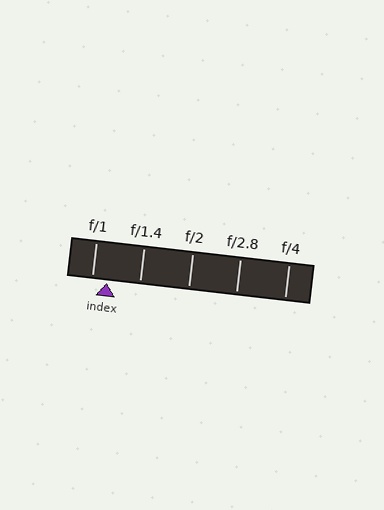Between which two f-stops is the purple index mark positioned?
The index mark is between f/1 and f/1.4.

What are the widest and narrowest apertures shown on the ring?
The widest aperture shown is f/1 and the narrowest is f/4.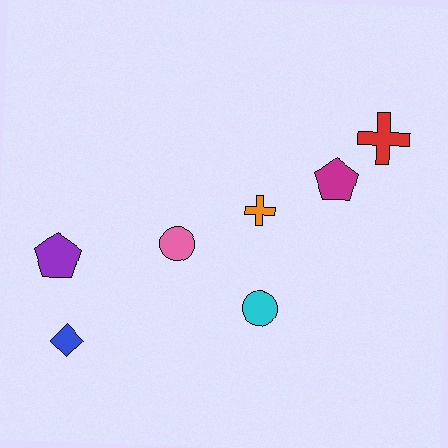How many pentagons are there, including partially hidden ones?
There are 2 pentagons.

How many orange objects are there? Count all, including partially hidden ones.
There is 1 orange object.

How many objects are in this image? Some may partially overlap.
There are 7 objects.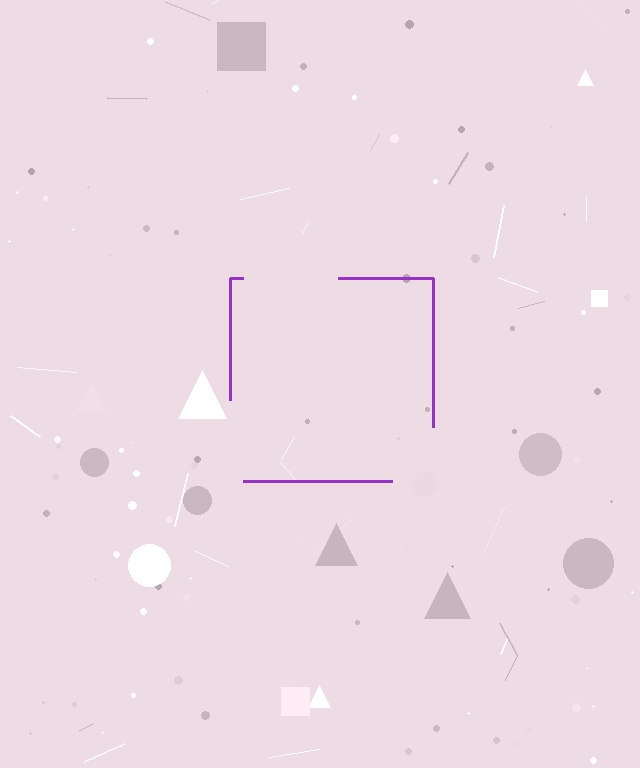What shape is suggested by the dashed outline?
The dashed outline suggests a square.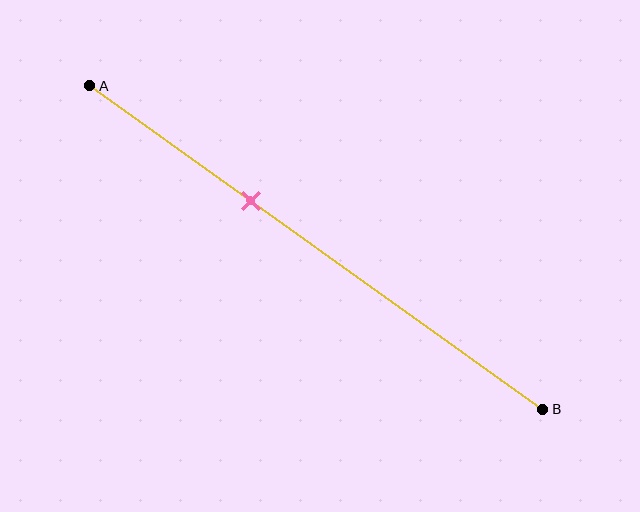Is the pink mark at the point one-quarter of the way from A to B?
No, the mark is at about 35% from A, not at the 25% one-quarter point.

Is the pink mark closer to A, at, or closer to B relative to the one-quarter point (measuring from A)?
The pink mark is closer to point B than the one-quarter point of segment AB.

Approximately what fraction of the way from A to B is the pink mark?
The pink mark is approximately 35% of the way from A to B.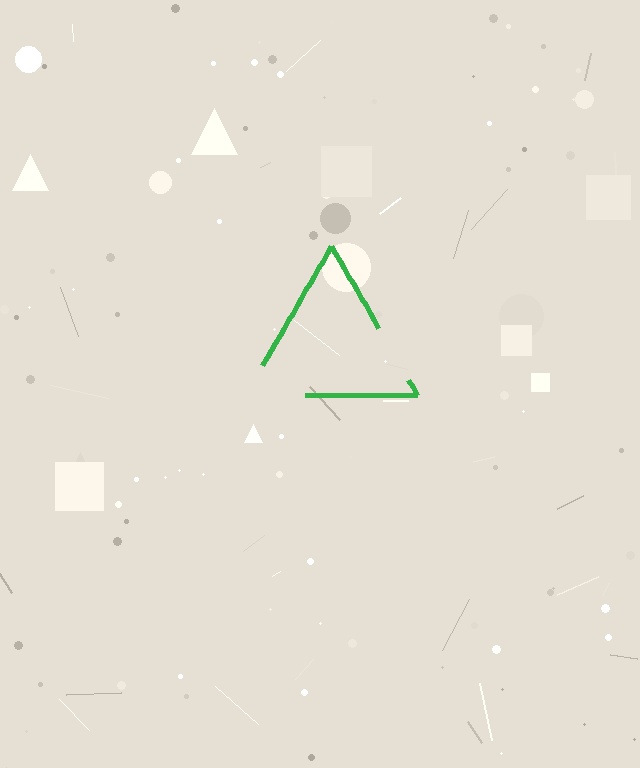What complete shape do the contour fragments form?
The contour fragments form a triangle.